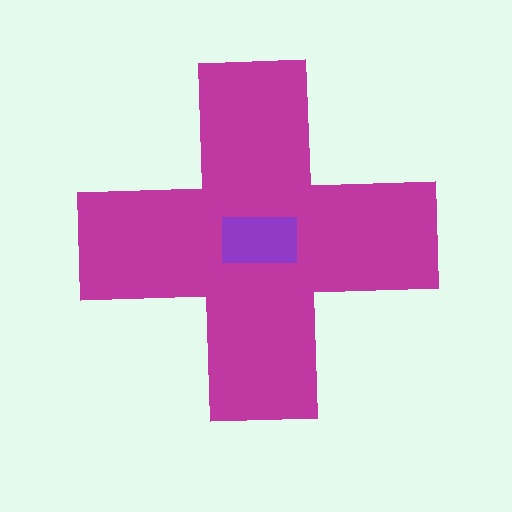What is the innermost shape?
The purple rectangle.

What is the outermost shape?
The magenta cross.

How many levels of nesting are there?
2.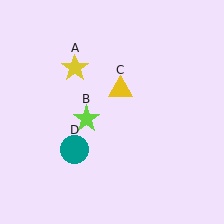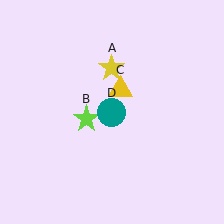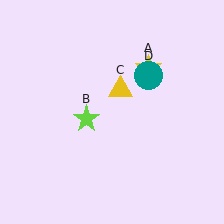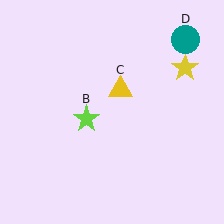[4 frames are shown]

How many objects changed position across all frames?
2 objects changed position: yellow star (object A), teal circle (object D).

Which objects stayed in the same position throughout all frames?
Lime star (object B) and yellow triangle (object C) remained stationary.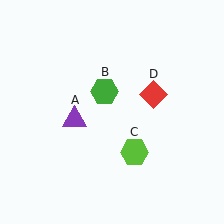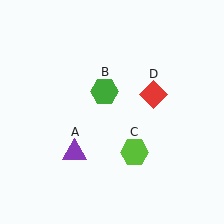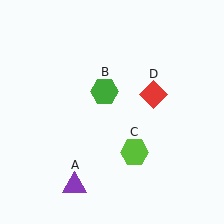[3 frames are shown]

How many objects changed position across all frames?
1 object changed position: purple triangle (object A).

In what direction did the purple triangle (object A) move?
The purple triangle (object A) moved down.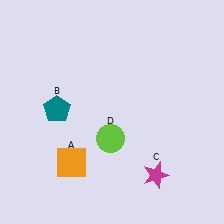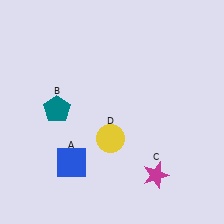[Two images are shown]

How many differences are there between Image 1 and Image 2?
There are 2 differences between the two images.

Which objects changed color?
A changed from orange to blue. D changed from lime to yellow.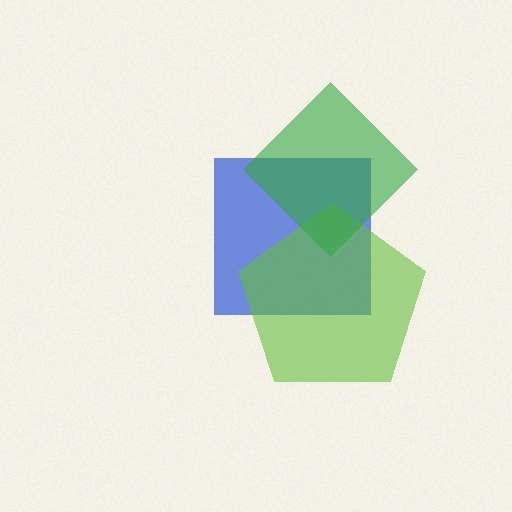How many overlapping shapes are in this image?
There are 3 overlapping shapes in the image.